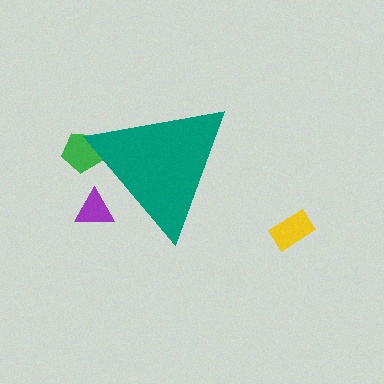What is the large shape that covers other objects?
A teal triangle.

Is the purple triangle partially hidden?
Yes, the purple triangle is partially hidden behind the teal triangle.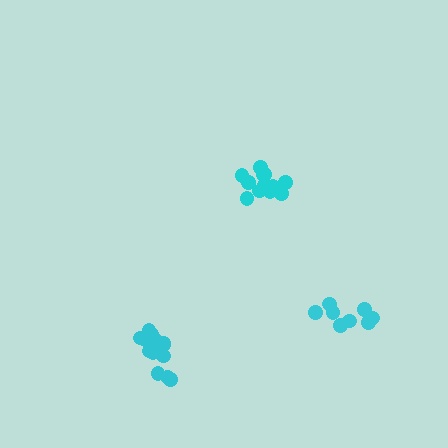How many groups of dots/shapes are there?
There are 3 groups.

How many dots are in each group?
Group 1: 8 dots, Group 2: 13 dots, Group 3: 13 dots (34 total).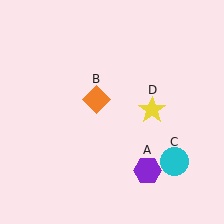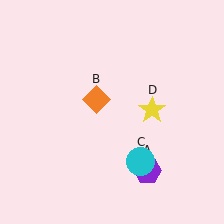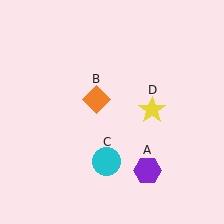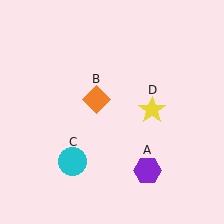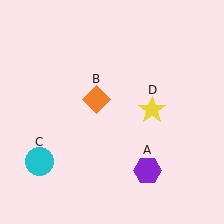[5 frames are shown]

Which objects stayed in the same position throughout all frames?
Purple hexagon (object A) and orange diamond (object B) and yellow star (object D) remained stationary.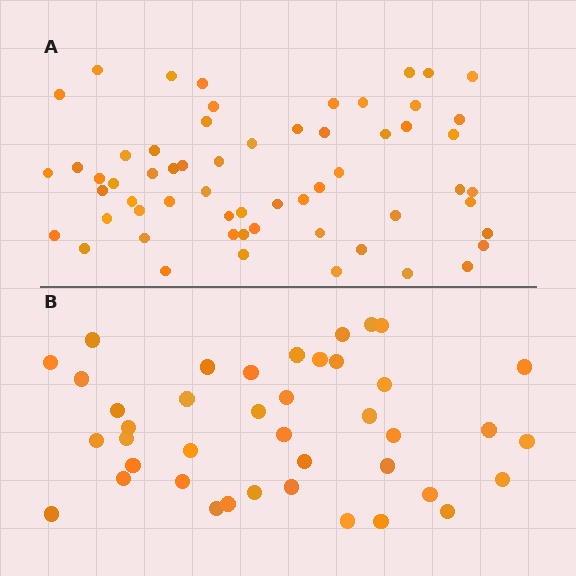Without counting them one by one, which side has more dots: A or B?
Region A (the top region) has more dots.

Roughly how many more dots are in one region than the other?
Region A has approximately 20 more dots than region B.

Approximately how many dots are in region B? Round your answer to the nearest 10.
About 40 dots. (The exact count is 41, which rounds to 40.)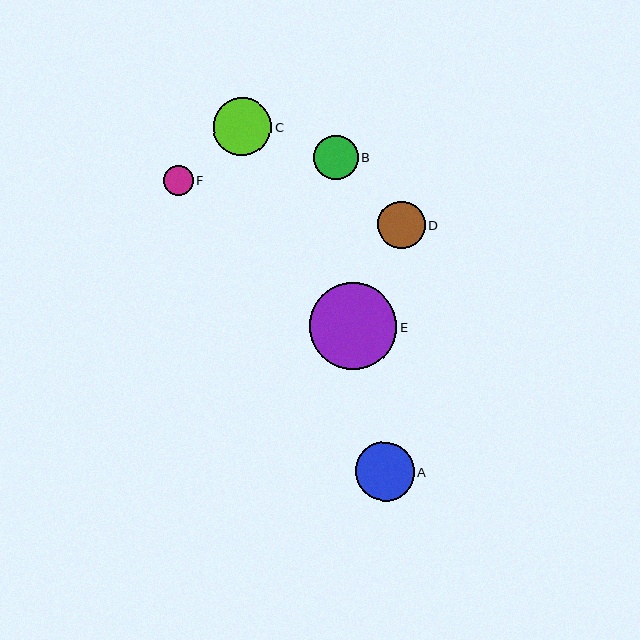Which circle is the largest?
Circle E is the largest with a size of approximately 87 pixels.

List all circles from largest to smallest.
From largest to smallest: E, A, C, D, B, F.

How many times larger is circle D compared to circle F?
Circle D is approximately 1.6 times the size of circle F.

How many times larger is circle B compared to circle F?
Circle B is approximately 1.5 times the size of circle F.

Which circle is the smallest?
Circle F is the smallest with a size of approximately 30 pixels.